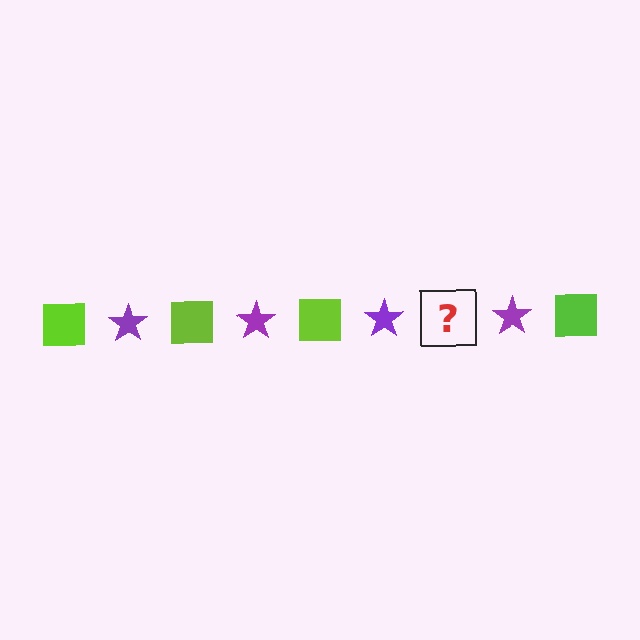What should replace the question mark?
The question mark should be replaced with a lime square.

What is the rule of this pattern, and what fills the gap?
The rule is that the pattern alternates between lime square and purple star. The gap should be filled with a lime square.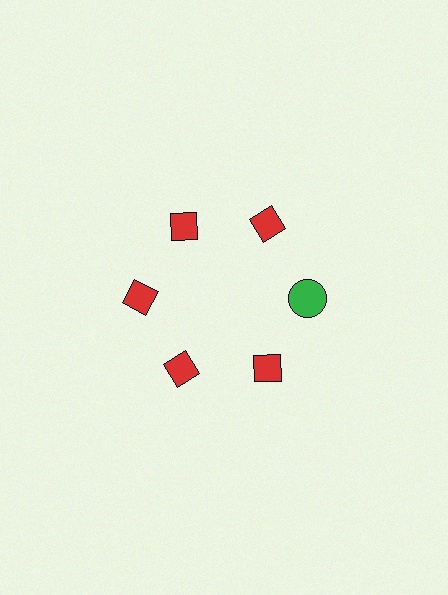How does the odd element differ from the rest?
It differs in both color (green instead of red) and shape (circle instead of diamond).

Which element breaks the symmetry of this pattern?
The green circle at roughly the 3 o'clock position breaks the symmetry. All other shapes are red diamonds.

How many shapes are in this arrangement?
There are 6 shapes arranged in a ring pattern.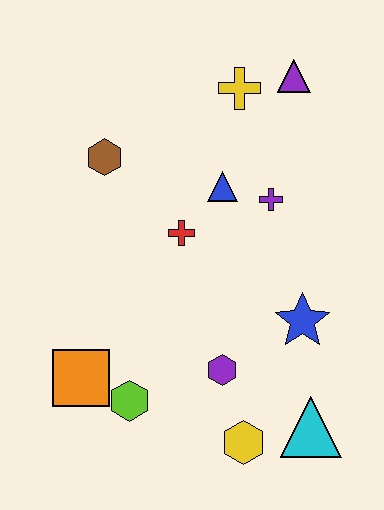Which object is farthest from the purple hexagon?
The purple triangle is farthest from the purple hexagon.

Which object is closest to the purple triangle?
The yellow cross is closest to the purple triangle.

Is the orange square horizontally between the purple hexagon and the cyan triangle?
No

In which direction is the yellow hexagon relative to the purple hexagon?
The yellow hexagon is below the purple hexagon.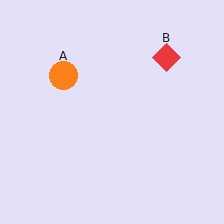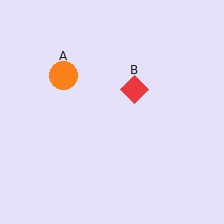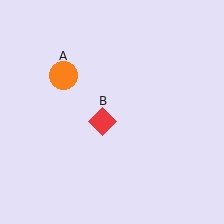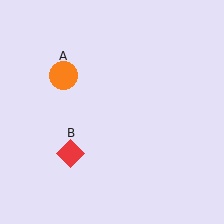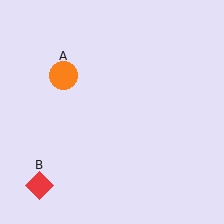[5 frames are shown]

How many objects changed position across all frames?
1 object changed position: red diamond (object B).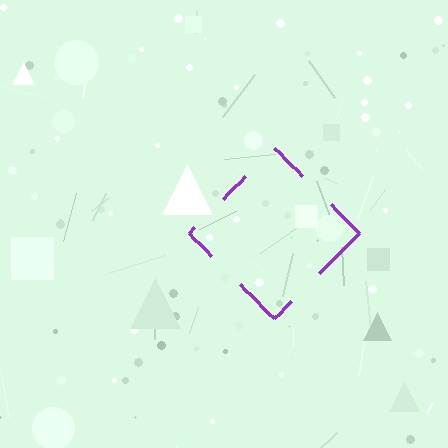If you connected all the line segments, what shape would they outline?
They would outline a diamond.